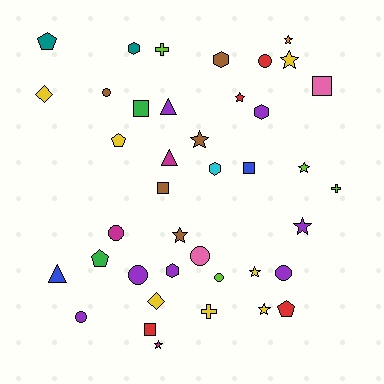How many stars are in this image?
There are 10 stars.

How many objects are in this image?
There are 40 objects.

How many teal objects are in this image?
There are 2 teal objects.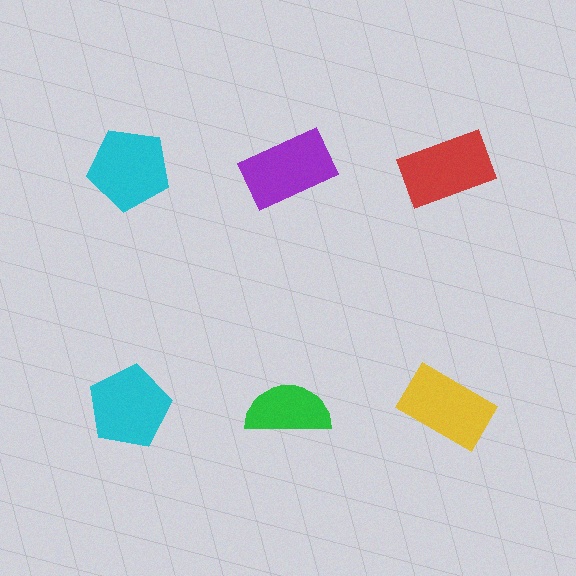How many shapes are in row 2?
3 shapes.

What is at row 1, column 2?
A purple rectangle.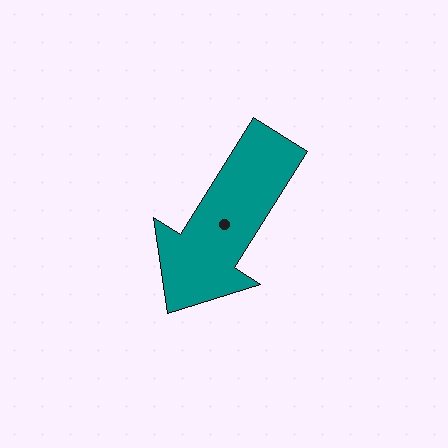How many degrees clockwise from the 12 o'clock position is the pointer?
Approximately 212 degrees.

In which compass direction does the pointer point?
Southwest.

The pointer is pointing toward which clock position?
Roughly 7 o'clock.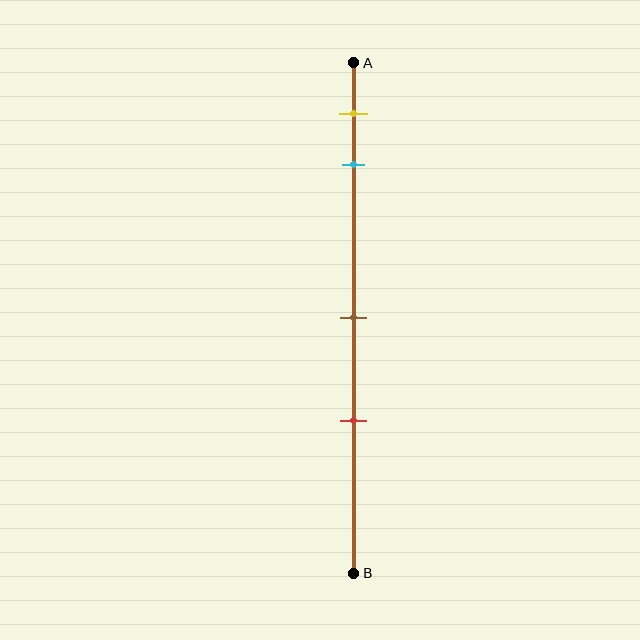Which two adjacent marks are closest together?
The yellow and cyan marks are the closest adjacent pair.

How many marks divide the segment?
There are 4 marks dividing the segment.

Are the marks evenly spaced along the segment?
No, the marks are not evenly spaced.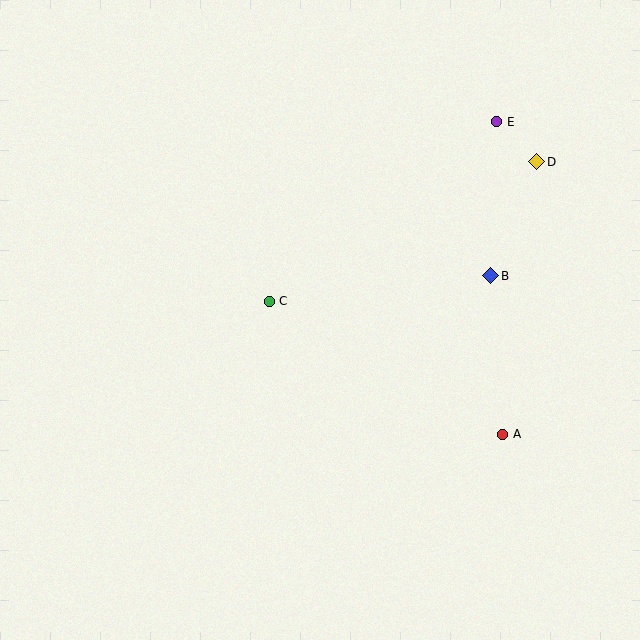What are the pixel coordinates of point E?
Point E is at (497, 122).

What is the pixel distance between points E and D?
The distance between E and D is 57 pixels.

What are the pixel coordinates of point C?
Point C is at (269, 301).